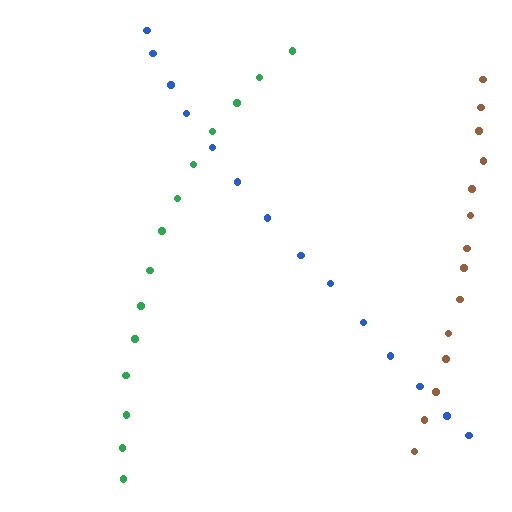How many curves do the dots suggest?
There are 3 distinct paths.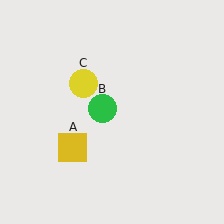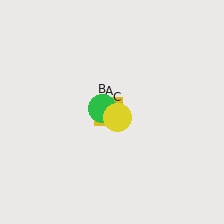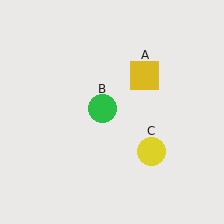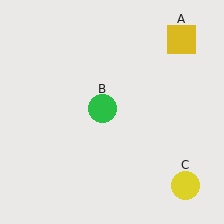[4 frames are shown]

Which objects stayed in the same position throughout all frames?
Green circle (object B) remained stationary.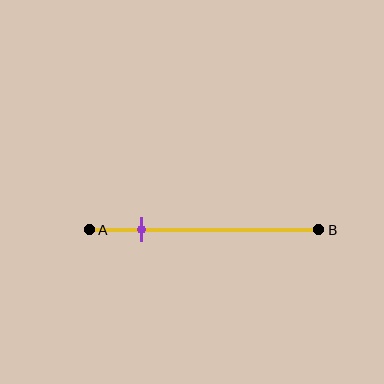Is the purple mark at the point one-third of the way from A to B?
No, the mark is at about 25% from A, not at the 33% one-third point.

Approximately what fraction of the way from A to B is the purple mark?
The purple mark is approximately 25% of the way from A to B.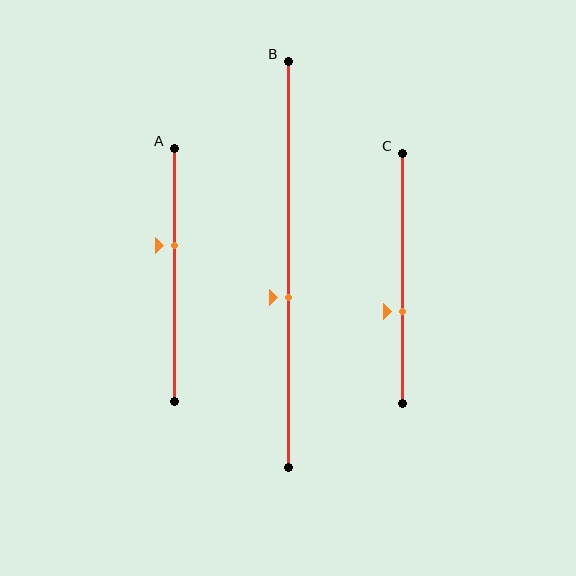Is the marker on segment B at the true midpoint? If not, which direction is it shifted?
No, the marker on segment B is shifted downward by about 8% of the segment length.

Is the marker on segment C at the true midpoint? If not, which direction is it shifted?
No, the marker on segment C is shifted downward by about 13% of the segment length.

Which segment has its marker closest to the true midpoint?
Segment B has its marker closest to the true midpoint.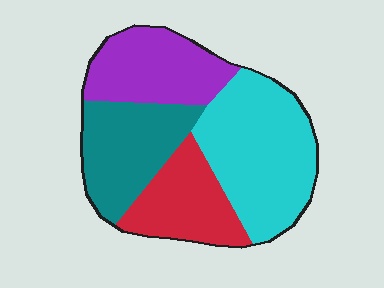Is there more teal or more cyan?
Cyan.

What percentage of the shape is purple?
Purple takes up about one fifth (1/5) of the shape.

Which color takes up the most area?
Cyan, at roughly 35%.